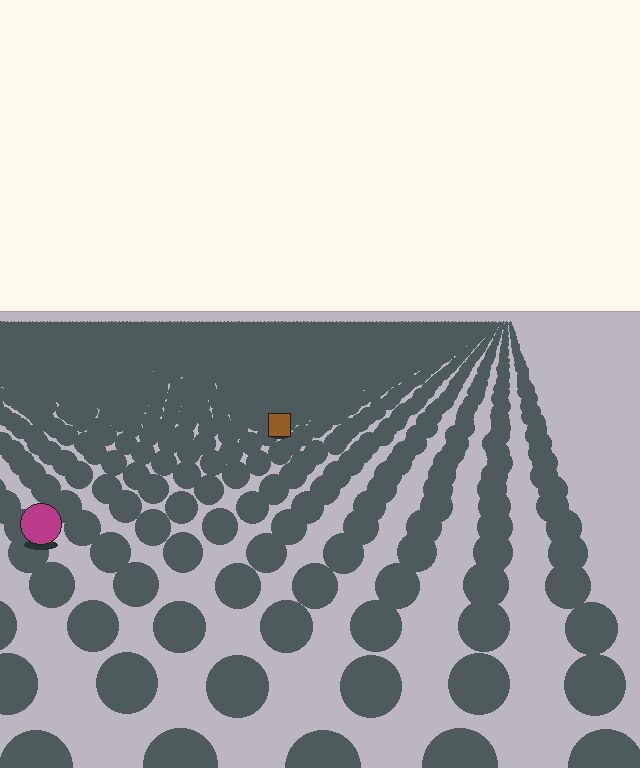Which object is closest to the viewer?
The magenta circle is closest. The texture marks near it are larger and more spread out.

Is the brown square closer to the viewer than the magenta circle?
No. The magenta circle is closer — you can tell from the texture gradient: the ground texture is coarser near it.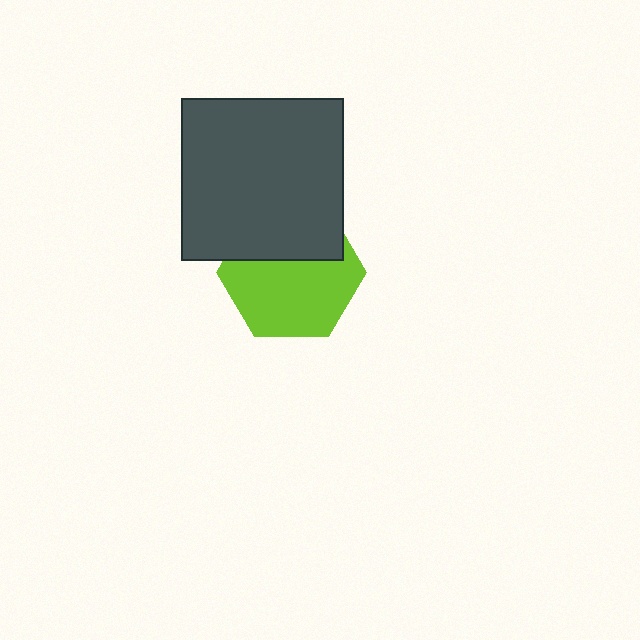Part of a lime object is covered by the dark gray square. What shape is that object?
It is a hexagon.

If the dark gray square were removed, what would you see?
You would see the complete lime hexagon.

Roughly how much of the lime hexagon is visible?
About half of it is visible (roughly 62%).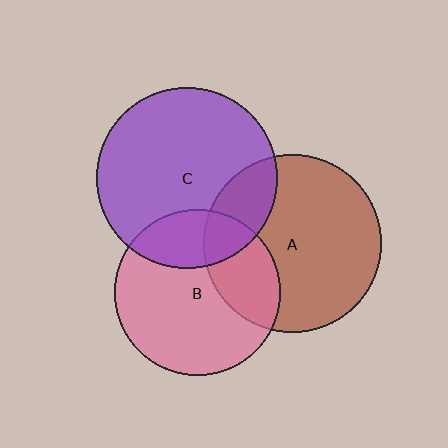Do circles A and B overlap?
Yes.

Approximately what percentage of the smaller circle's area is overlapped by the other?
Approximately 30%.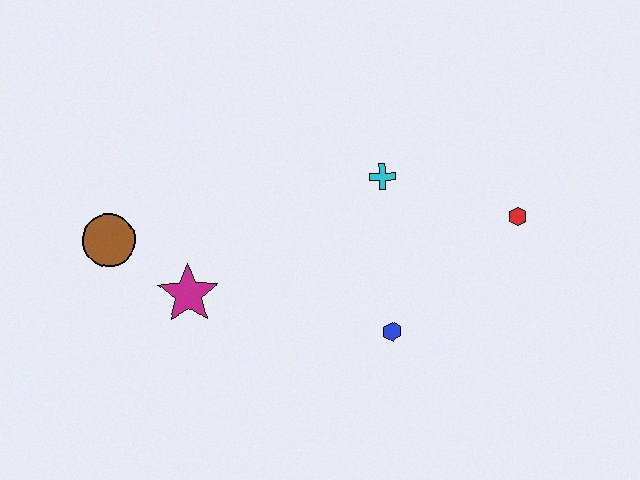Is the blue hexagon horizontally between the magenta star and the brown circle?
No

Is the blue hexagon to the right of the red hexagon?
No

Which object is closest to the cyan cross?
The red hexagon is closest to the cyan cross.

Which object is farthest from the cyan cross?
The brown circle is farthest from the cyan cross.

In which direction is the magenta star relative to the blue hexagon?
The magenta star is to the left of the blue hexagon.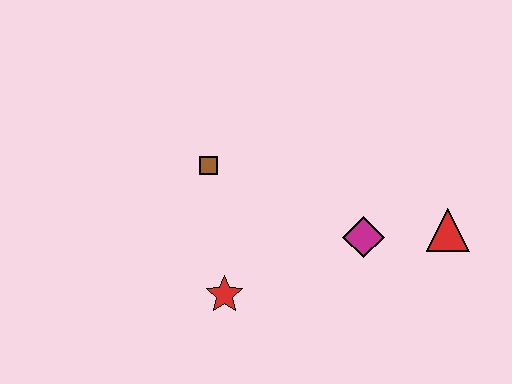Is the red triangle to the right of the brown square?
Yes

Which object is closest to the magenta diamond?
The red triangle is closest to the magenta diamond.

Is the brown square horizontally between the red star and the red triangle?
No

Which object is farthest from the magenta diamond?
The brown square is farthest from the magenta diamond.